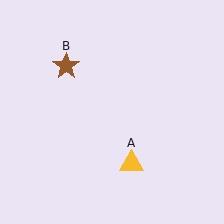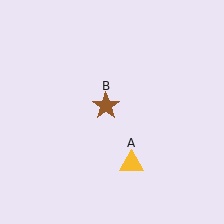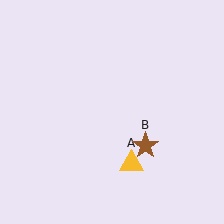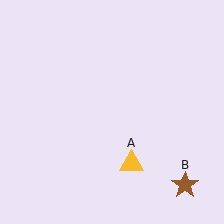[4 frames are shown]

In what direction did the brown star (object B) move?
The brown star (object B) moved down and to the right.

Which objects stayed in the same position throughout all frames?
Yellow triangle (object A) remained stationary.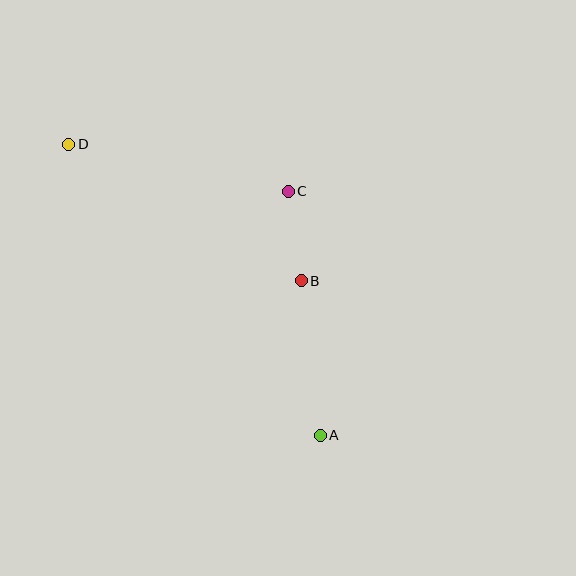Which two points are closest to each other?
Points B and C are closest to each other.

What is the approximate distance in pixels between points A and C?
The distance between A and C is approximately 246 pixels.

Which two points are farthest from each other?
Points A and D are farthest from each other.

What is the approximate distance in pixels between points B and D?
The distance between B and D is approximately 270 pixels.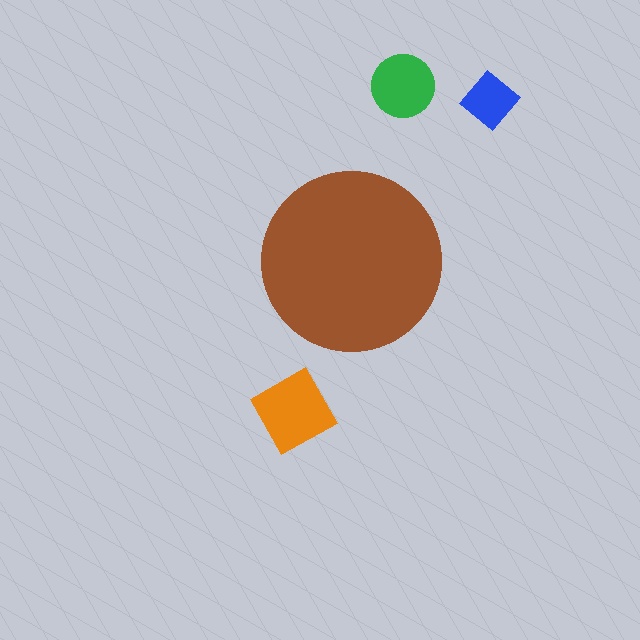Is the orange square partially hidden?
No, the orange square is fully visible.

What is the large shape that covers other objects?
A brown circle.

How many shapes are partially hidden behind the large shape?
0 shapes are partially hidden.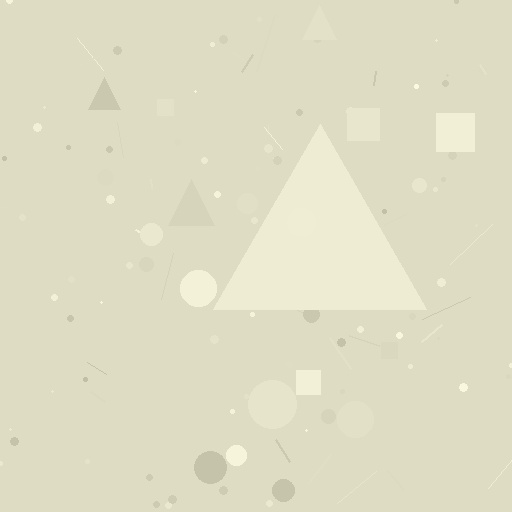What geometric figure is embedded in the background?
A triangle is embedded in the background.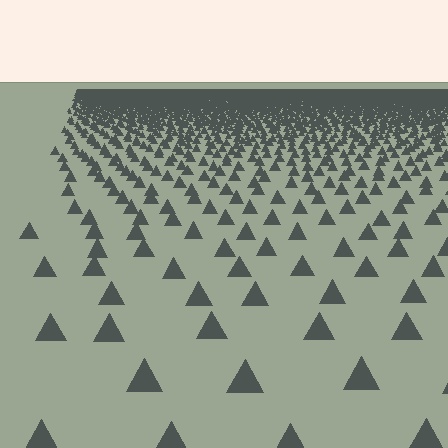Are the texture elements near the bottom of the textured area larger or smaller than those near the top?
Larger. Near the bottom, elements are closer to the viewer and appear at a bigger on-screen size.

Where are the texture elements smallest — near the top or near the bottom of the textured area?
Near the top.